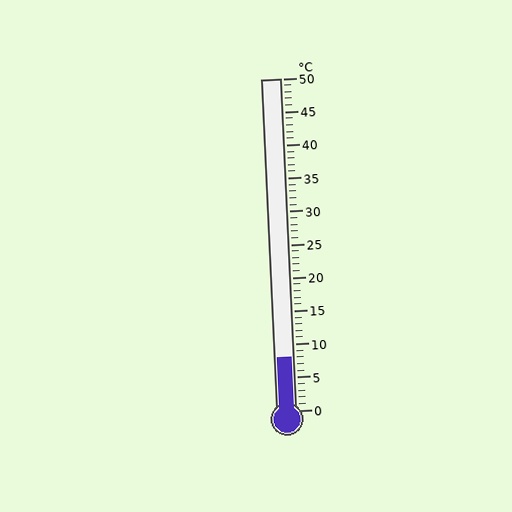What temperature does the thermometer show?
The thermometer shows approximately 8°C.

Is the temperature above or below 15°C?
The temperature is below 15°C.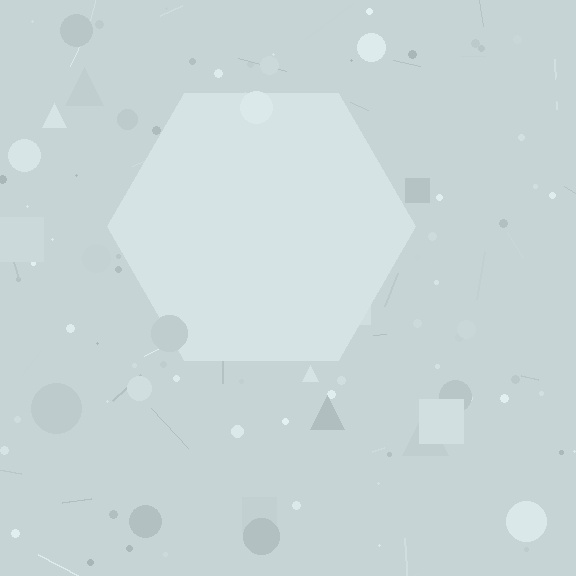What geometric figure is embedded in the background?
A hexagon is embedded in the background.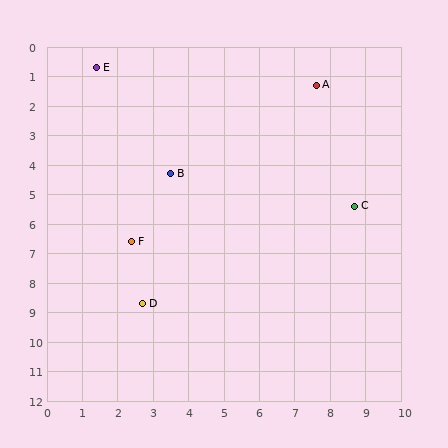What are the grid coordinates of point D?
Point D is at approximately (2.7, 8.7).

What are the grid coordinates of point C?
Point C is at approximately (8.7, 5.4).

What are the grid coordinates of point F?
Point F is at approximately (2.4, 6.6).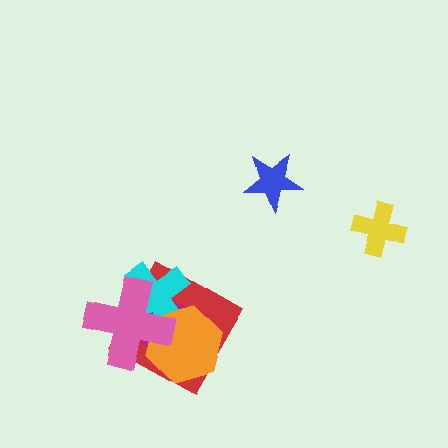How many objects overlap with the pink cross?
4 objects overlap with the pink cross.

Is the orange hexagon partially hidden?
Yes, it is partially covered by another shape.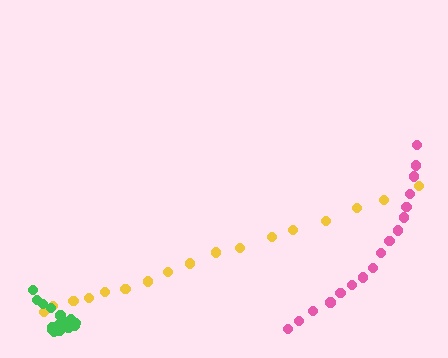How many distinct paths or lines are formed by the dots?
There are 3 distinct paths.